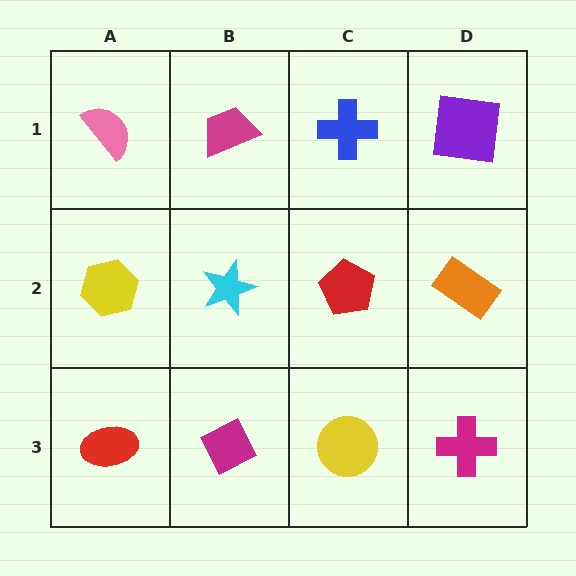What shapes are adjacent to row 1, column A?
A yellow hexagon (row 2, column A), a magenta trapezoid (row 1, column B).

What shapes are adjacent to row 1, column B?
A cyan star (row 2, column B), a pink semicircle (row 1, column A), a blue cross (row 1, column C).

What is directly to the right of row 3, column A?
A magenta diamond.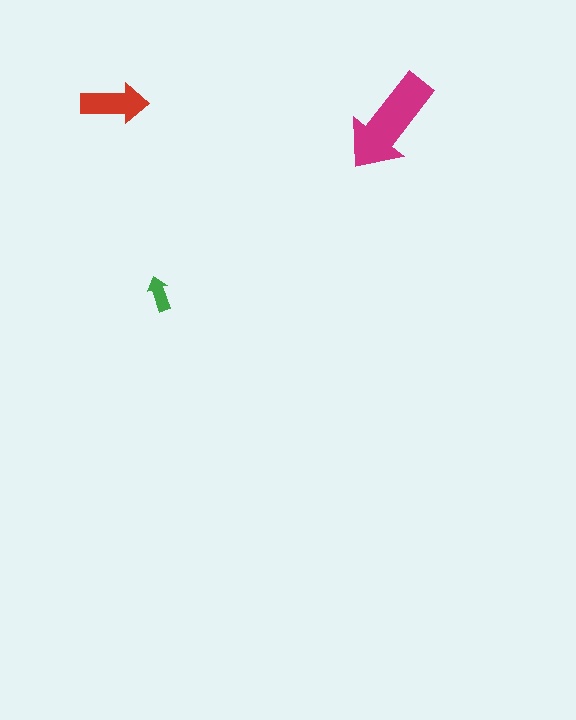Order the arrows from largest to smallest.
the magenta one, the red one, the green one.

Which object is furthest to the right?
The magenta arrow is rightmost.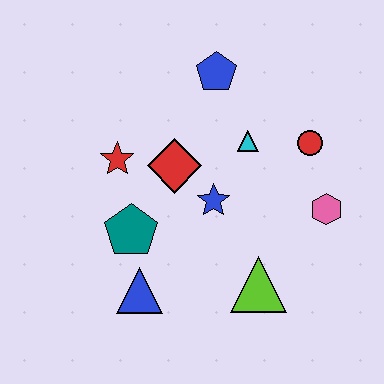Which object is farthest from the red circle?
The blue triangle is farthest from the red circle.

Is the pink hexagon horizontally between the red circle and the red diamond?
No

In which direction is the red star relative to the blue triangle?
The red star is above the blue triangle.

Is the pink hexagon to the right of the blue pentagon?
Yes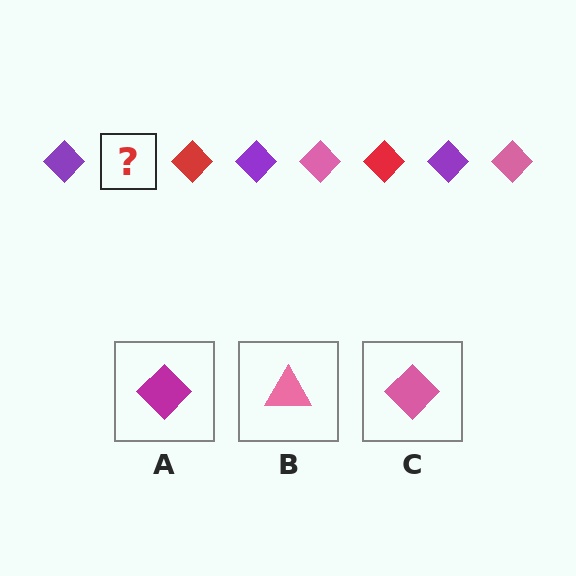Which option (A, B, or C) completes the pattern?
C.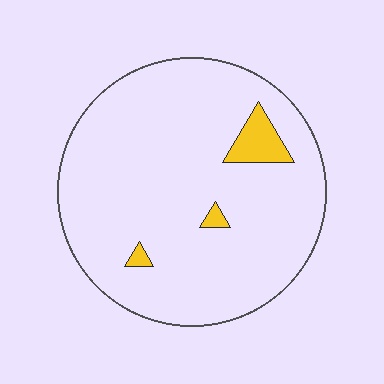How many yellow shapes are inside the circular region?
3.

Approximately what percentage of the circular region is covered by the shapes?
Approximately 5%.